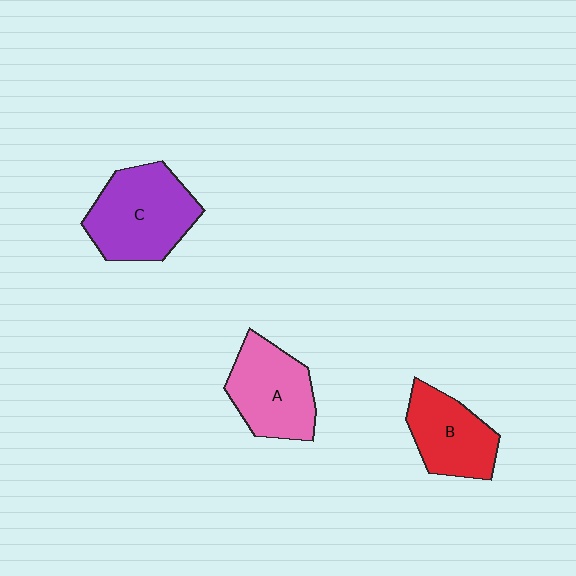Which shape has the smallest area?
Shape B (red).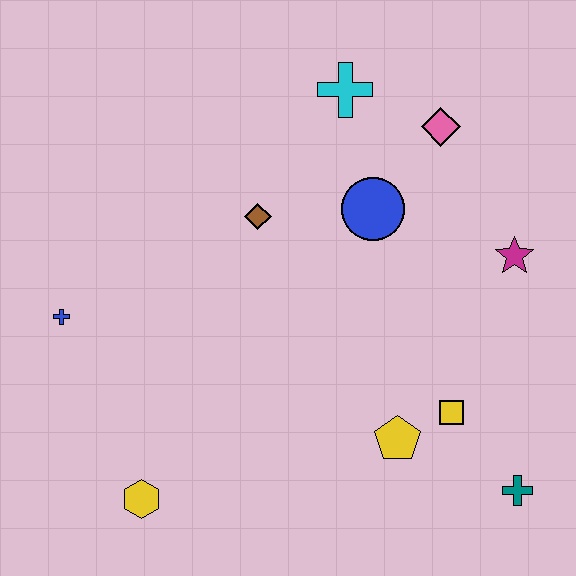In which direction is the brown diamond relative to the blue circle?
The brown diamond is to the left of the blue circle.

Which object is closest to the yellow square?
The yellow pentagon is closest to the yellow square.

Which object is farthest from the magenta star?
The blue cross is farthest from the magenta star.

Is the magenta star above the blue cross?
Yes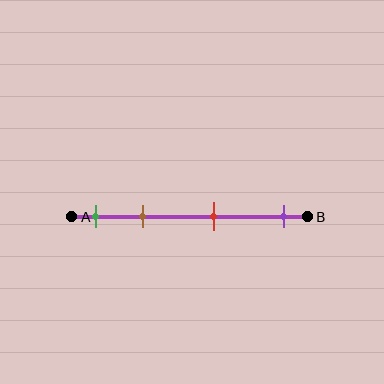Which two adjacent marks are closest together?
The green and brown marks are the closest adjacent pair.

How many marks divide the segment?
There are 4 marks dividing the segment.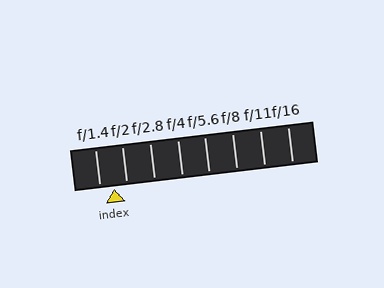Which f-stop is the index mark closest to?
The index mark is closest to f/2.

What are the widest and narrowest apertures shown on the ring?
The widest aperture shown is f/1.4 and the narrowest is f/16.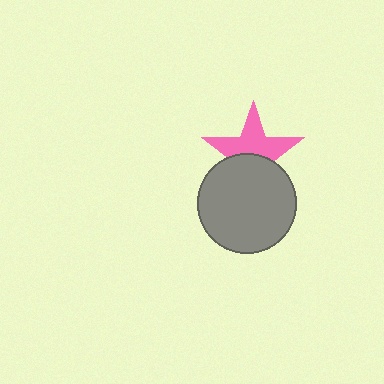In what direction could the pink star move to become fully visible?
The pink star could move up. That would shift it out from behind the gray circle entirely.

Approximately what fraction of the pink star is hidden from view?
Roughly 45% of the pink star is hidden behind the gray circle.